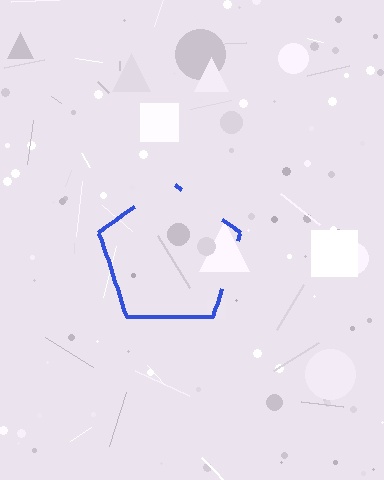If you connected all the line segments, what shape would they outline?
They would outline a pentagon.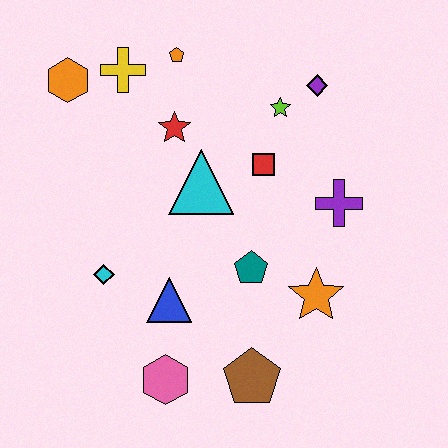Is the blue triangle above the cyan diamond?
No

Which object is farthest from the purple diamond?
The pink hexagon is farthest from the purple diamond.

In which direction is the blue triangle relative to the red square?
The blue triangle is below the red square.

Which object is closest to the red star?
The cyan triangle is closest to the red star.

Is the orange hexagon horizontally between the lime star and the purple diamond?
No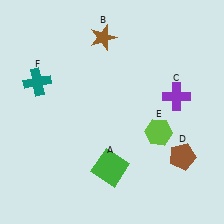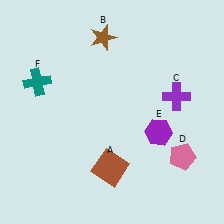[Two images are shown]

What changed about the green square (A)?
In Image 1, A is green. In Image 2, it changed to brown.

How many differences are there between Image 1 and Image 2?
There are 3 differences between the two images.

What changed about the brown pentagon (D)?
In Image 1, D is brown. In Image 2, it changed to pink.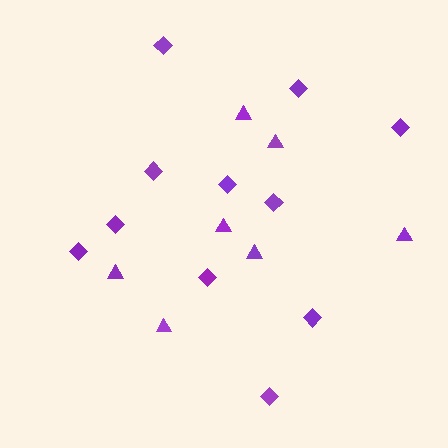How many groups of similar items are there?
There are 2 groups: one group of triangles (7) and one group of diamonds (11).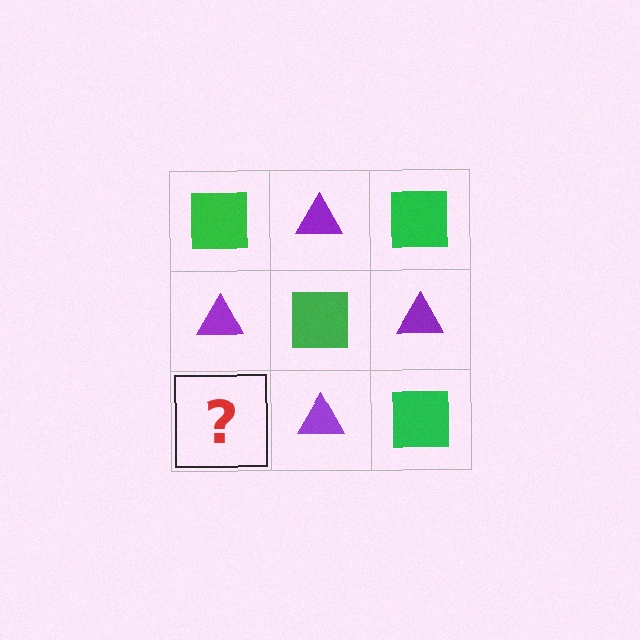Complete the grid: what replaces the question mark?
The question mark should be replaced with a green square.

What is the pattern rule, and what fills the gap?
The rule is that it alternates green square and purple triangle in a checkerboard pattern. The gap should be filled with a green square.